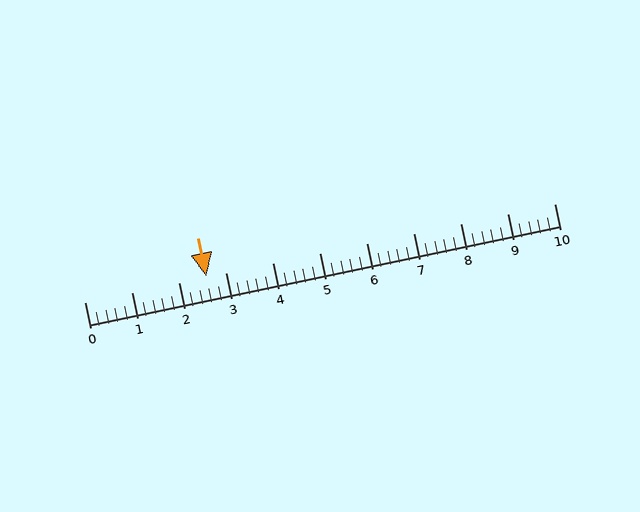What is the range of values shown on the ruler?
The ruler shows values from 0 to 10.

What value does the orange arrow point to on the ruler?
The orange arrow points to approximately 2.6.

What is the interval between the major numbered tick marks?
The major tick marks are spaced 1 units apart.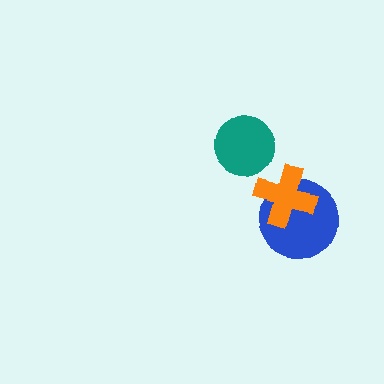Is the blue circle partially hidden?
Yes, it is partially covered by another shape.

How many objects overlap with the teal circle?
0 objects overlap with the teal circle.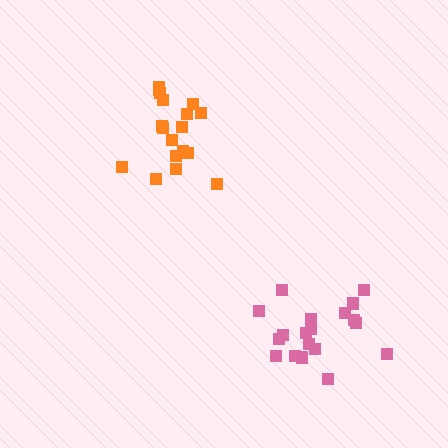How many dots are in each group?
Group 1: 18 dots, Group 2: 19 dots (37 total).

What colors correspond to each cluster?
The clusters are colored: orange, pink.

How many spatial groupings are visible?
There are 2 spatial groupings.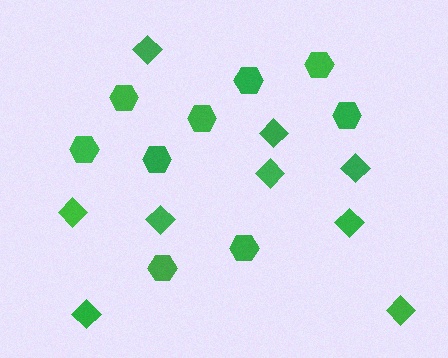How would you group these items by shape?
There are 2 groups: one group of hexagons (9) and one group of diamonds (9).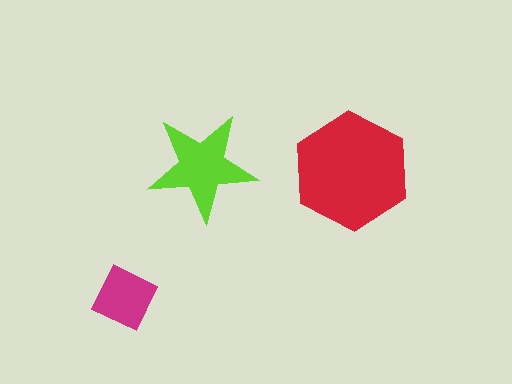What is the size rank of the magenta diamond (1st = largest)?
3rd.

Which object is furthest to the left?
The magenta diamond is leftmost.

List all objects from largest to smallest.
The red hexagon, the lime star, the magenta diamond.